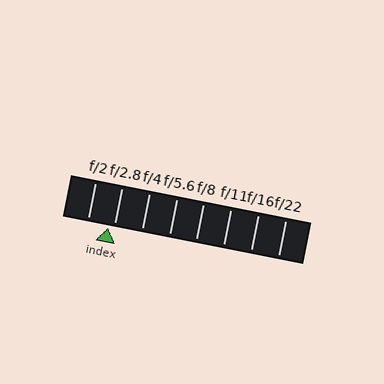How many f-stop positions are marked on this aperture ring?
There are 8 f-stop positions marked.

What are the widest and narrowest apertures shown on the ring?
The widest aperture shown is f/2 and the narrowest is f/22.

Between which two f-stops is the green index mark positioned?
The index mark is between f/2 and f/2.8.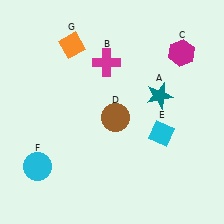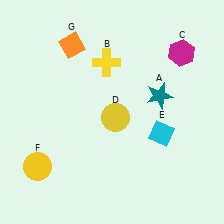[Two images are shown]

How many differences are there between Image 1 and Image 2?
There are 3 differences between the two images.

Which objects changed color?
B changed from magenta to yellow. D changed from brown to yellow. F changed from cyan to yellow.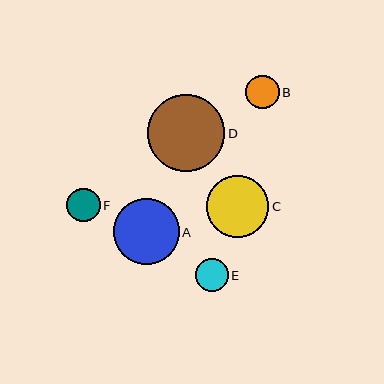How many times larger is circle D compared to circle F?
Circle D is approximately 2.3 times the size of circle F.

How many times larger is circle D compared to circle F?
Circle D is approximately 2.3 times the size of circle F.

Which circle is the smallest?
Circle E is the smallest with a size of approximately 33 pixels.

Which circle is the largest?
Circle D is the largest with a size of approximately 78 pixels.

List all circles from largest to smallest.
From largest to smallest: D, A, C, F, B, E.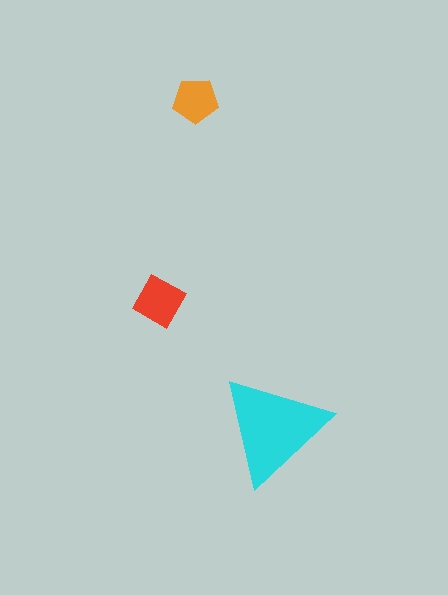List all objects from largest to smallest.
The cyan triangle, the red diamond, the orange pentagon.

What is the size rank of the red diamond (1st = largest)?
2nd.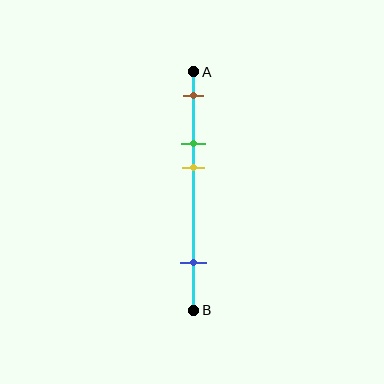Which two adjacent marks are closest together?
The green and yellow marks are the closest adjacent pair.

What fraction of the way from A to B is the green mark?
The green mark is approximately 30% (0.3) of the way from A to B.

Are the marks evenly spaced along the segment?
No, the marks are not evenly spaced.